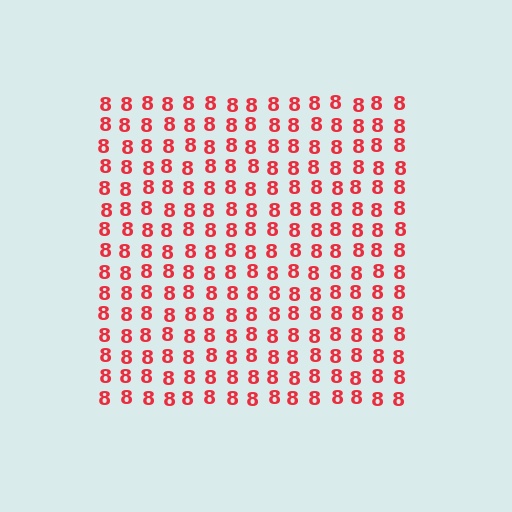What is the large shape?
The large shape is a square.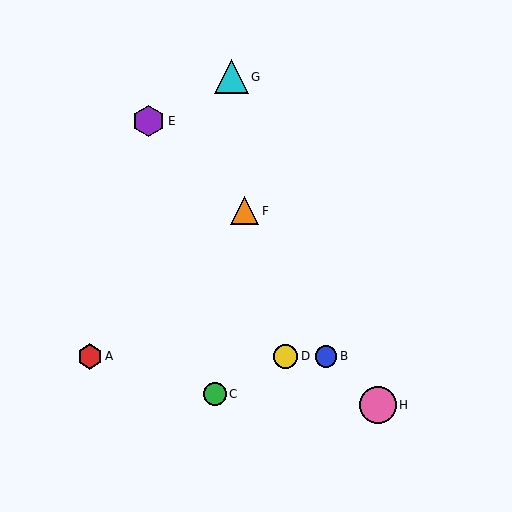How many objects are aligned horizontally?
3 objects (A, B, D) are aligned horizontally.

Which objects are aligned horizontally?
Objects A, B, D are aligned horizontally.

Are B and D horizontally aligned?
Yes, both are at y≈356.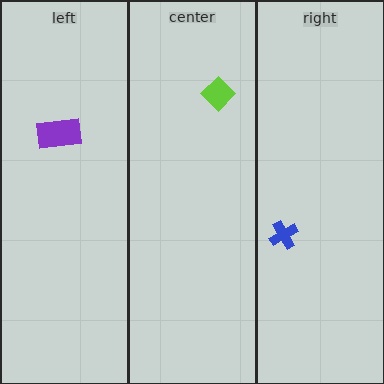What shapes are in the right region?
The blue cross.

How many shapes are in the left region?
1.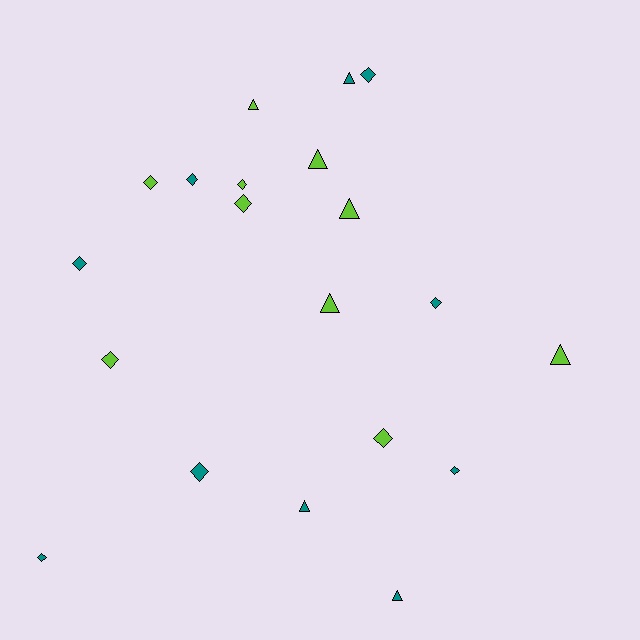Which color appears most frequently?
Teal, with 10 objects.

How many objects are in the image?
There are 20 objects.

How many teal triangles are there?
There are 3 teal triangles.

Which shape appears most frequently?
Diamond, with 12 objects.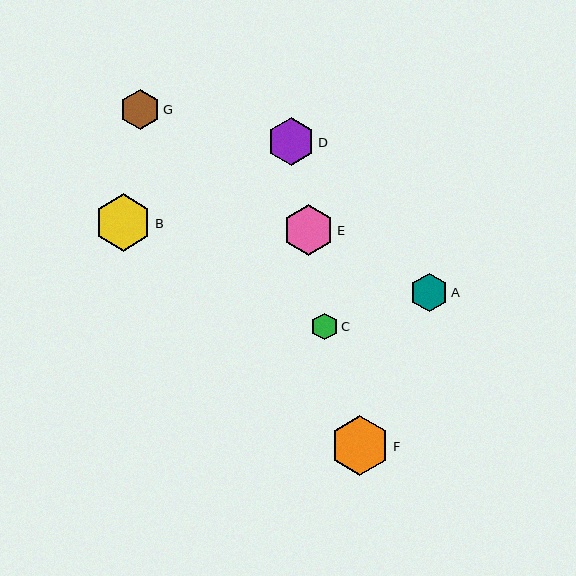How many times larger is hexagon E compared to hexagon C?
Hexagon E is approximately 1.9 times the size of hexagon C.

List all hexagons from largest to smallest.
From largest to smallest: F, B, E, D, G, A, C.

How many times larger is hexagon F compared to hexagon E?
Hexagon F is approximately 1.2 times the size of hexagon E.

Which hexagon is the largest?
Hexagon F is the largest with a size of approximately 59 pixels.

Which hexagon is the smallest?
Hexagon C is the smallest with a size of approximately 27 pixels.